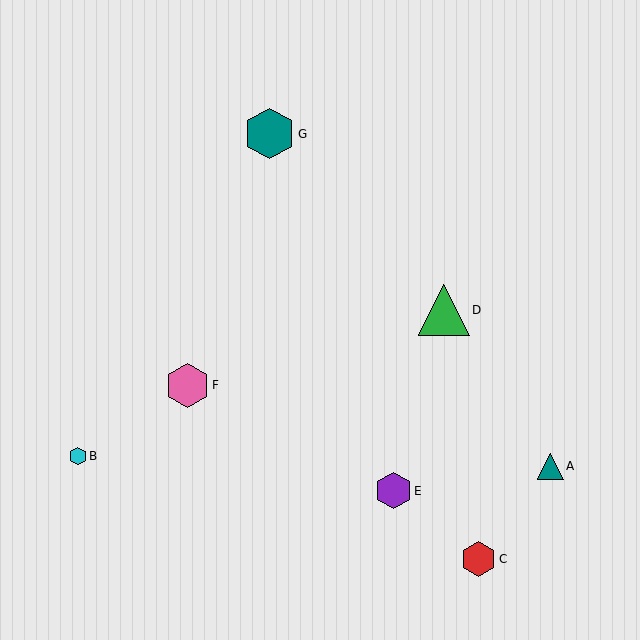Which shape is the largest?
The green triangle (labeled D) is the largest.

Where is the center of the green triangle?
The center of the green triangle is at (444, 310).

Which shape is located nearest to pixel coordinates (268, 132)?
The teal hexagon (labeled G) at (270, 134) is nearest to that location.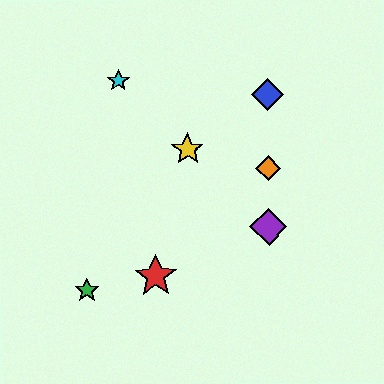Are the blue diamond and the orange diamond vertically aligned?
Yes, both are at x≈267.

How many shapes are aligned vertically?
3 shapes (the blue diamond, the purple diamond, the orange diamond) are aligned vertically.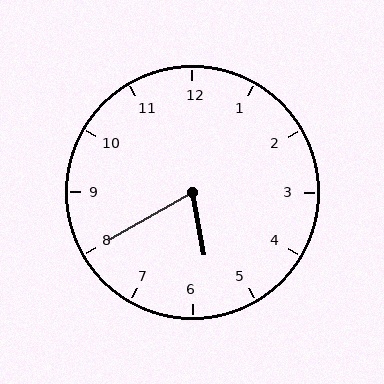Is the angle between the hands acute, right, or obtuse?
It is acute.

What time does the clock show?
5:40.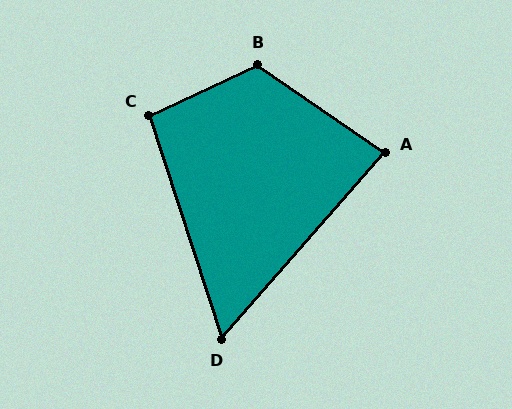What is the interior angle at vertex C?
Approximately 97 degrees (obtuse).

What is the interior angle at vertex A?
Approximately 83 degrees (acute).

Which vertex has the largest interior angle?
B, at approximately 121 degrees.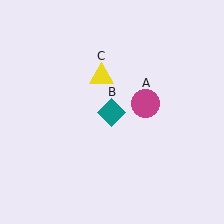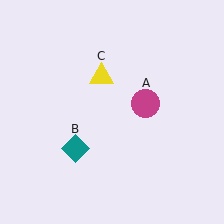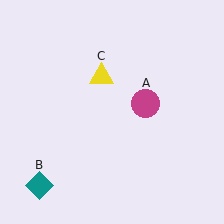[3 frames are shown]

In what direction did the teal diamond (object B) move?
The teal diamond (object B) moved down and to the left.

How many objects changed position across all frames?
1 object changed position: teal diamond (object B).